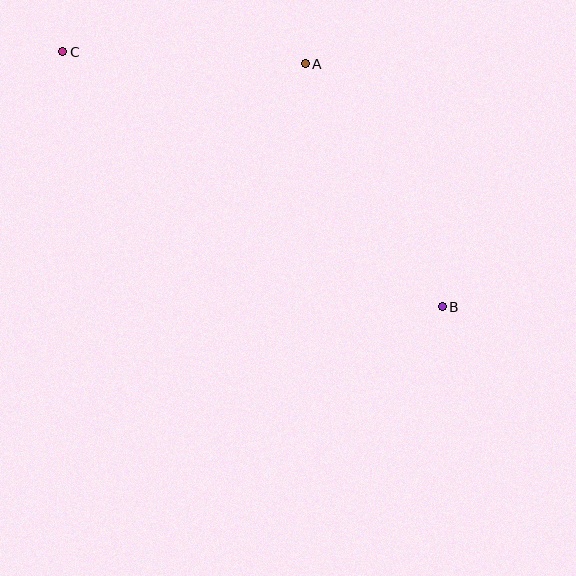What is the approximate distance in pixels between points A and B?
The distance between A and B is approximately 279 pixels.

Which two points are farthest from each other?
Points B and C are farthest from each other.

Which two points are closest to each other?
Points A and C are closest to each other.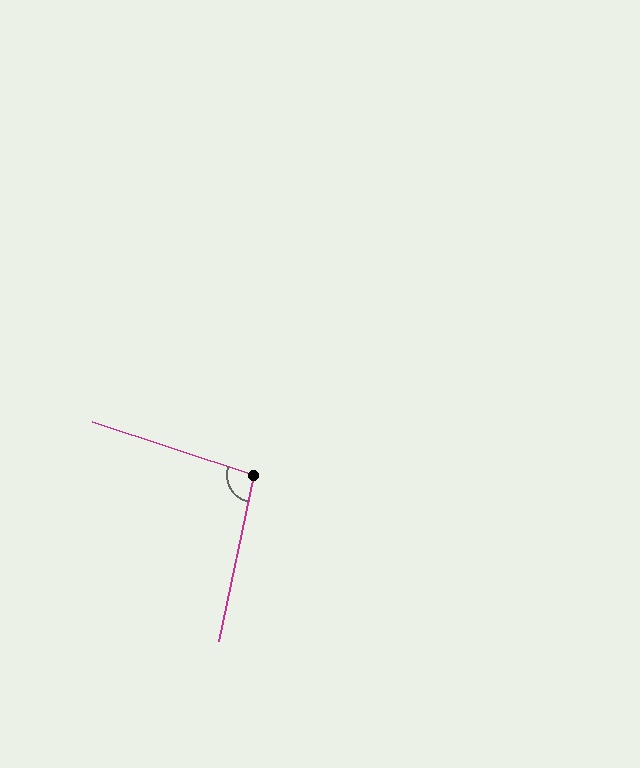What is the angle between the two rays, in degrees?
Approximately 96 degrees.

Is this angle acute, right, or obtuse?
It is obtuse.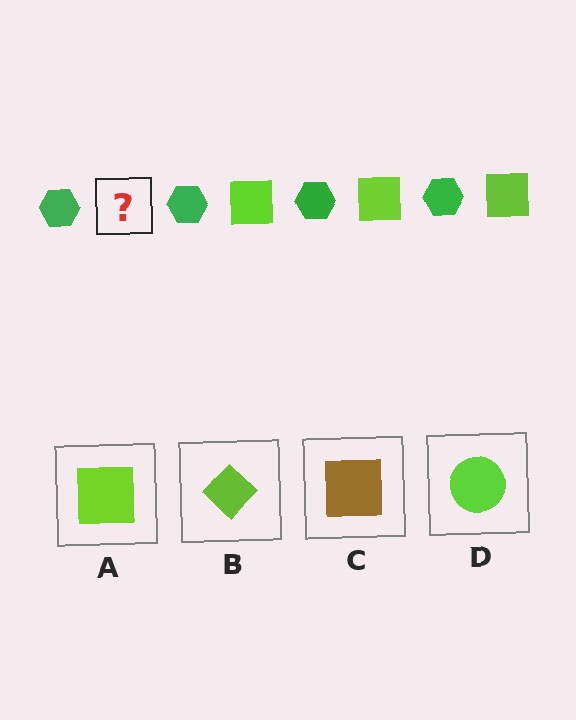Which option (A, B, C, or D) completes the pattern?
A.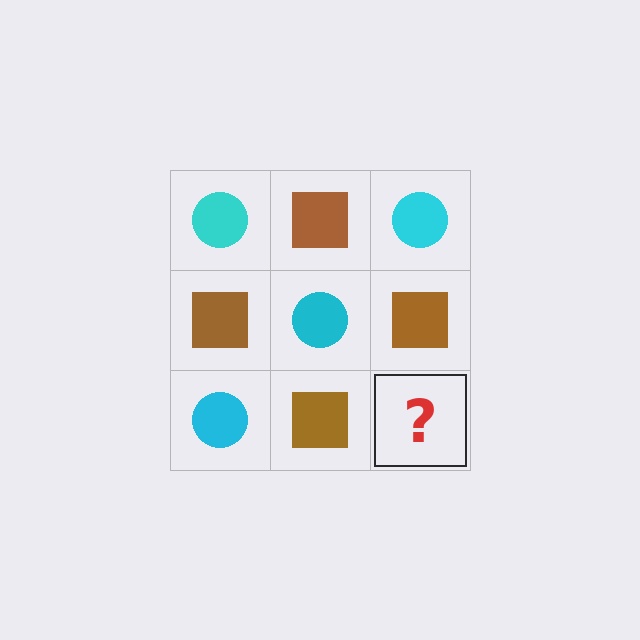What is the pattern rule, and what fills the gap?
The rule is that it alternates cyan circle and brown square in a checkerboard pattern. The gap should be filled with a cyan circle.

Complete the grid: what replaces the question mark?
The question mark should be replaced with a cyan circle.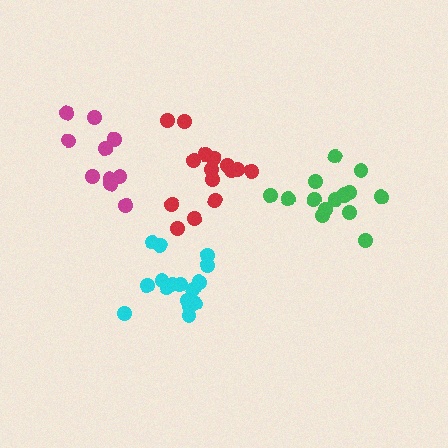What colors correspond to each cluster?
The clusters are colored: cyan, green, red, magenta.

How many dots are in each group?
Group 1: 16 dots, Group 2: 15 dots, Group 3: 15 dots, Group 4: 10 dots (56 total).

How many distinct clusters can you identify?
There are 4 distinct clusters.